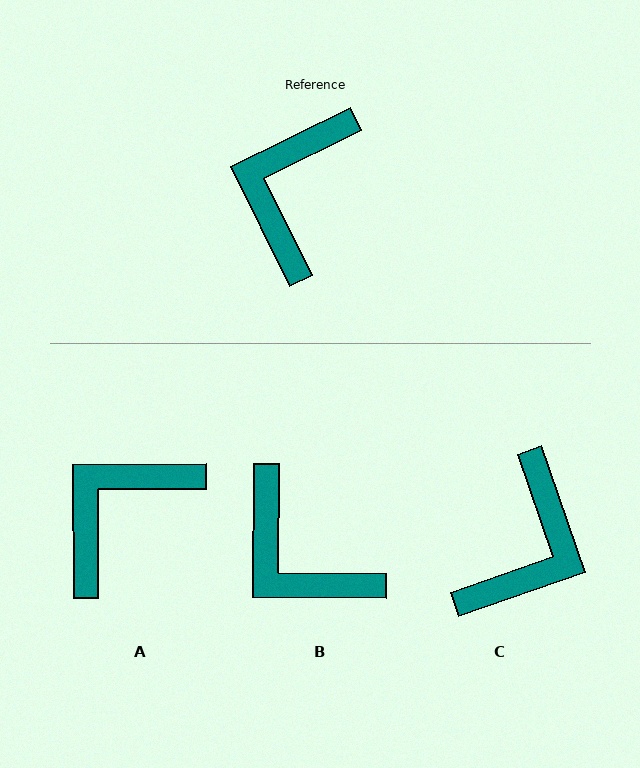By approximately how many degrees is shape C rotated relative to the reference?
Approximately 173 degrees counter-clockwise.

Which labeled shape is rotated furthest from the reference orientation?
C, about 173 degrees away.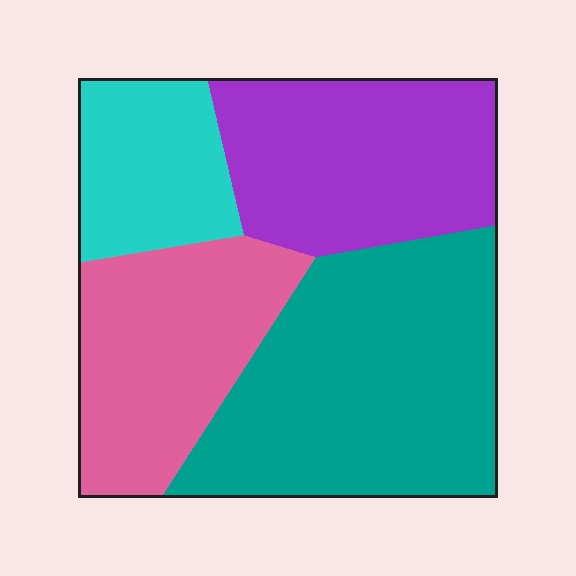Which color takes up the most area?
Teal, at roughly 35%.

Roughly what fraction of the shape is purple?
Purple covers around 25% of the shape.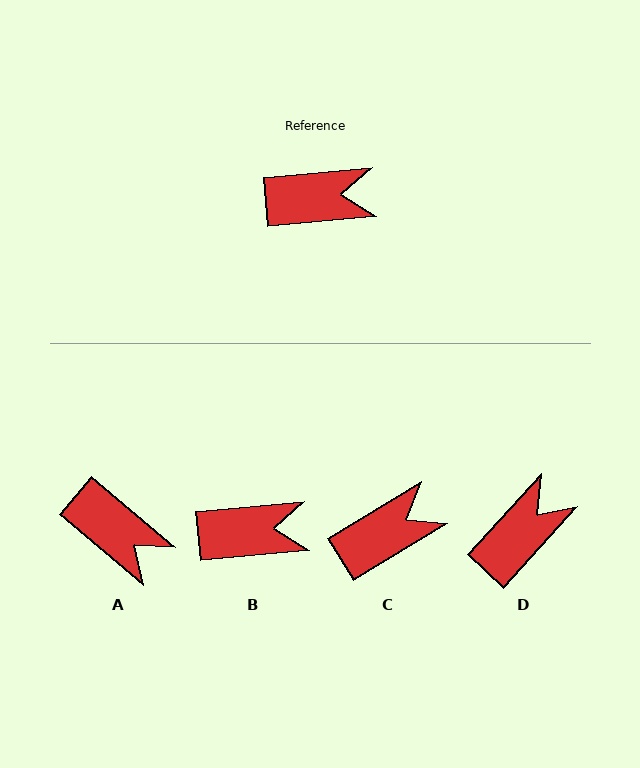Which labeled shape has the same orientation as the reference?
B.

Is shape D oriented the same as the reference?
No, it is off by about 42 degrees.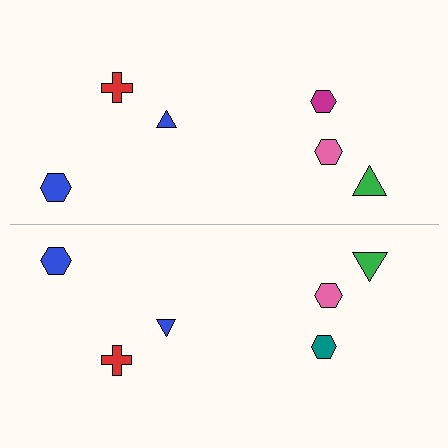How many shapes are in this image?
There are 12 shapes in this image.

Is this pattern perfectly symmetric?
No, the pattern is not perfectly symmetric. The teal hexagon on the bottom side breaks the symmetry — its mirror counterpart is magenta.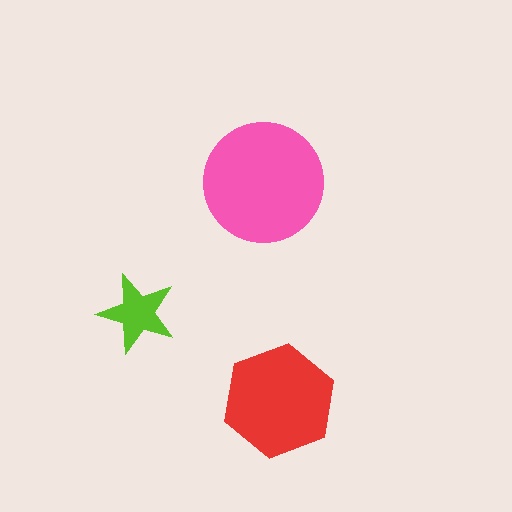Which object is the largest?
The pink circle.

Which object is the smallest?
The lime star.